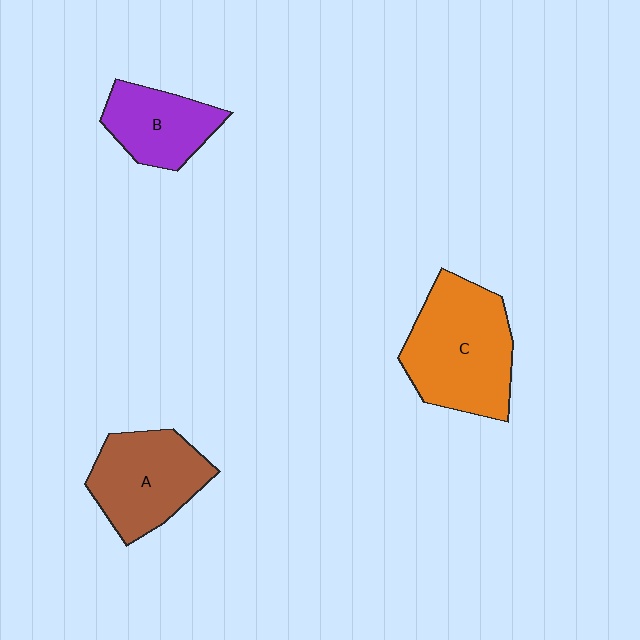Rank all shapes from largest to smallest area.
From largest to smallest: C (orange), A (brown), B (purple).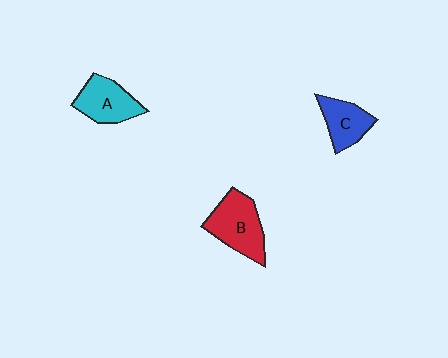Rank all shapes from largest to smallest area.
From largest to smallest: B (red), A (cyan), C (blue).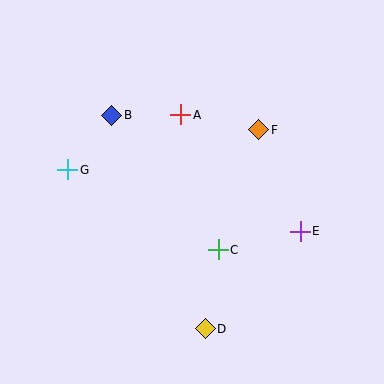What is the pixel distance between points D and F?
The distance between D and F is 206 pixels.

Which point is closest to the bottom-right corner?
Point E is closest to the bottom-right corner.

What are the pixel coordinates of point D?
Point D is at (205, 329).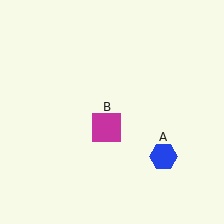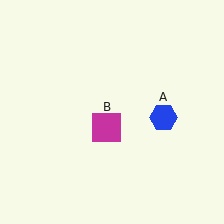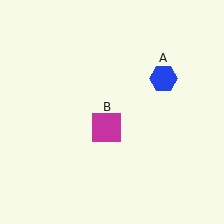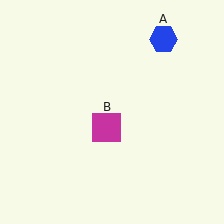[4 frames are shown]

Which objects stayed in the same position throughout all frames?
Magenta square (object B) remained stationary.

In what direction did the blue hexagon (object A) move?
The blue hexagon (object A) moved up.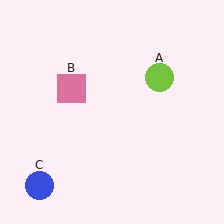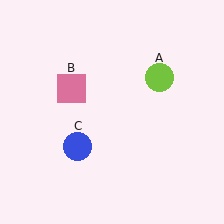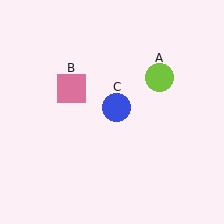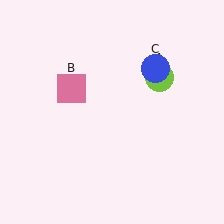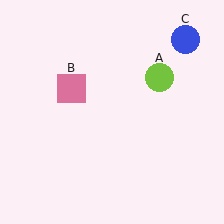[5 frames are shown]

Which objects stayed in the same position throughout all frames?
Lime circle (object A) and pink square (object B) remained stationary.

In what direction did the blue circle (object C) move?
The blue circle (object C) moved up and to the right.